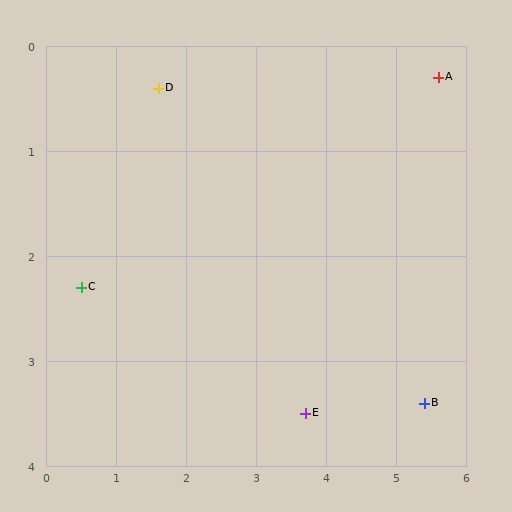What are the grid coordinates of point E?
Point E is at approximately (3.7, 3.5).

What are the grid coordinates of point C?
Point C is at approximately (0.5, 2.3).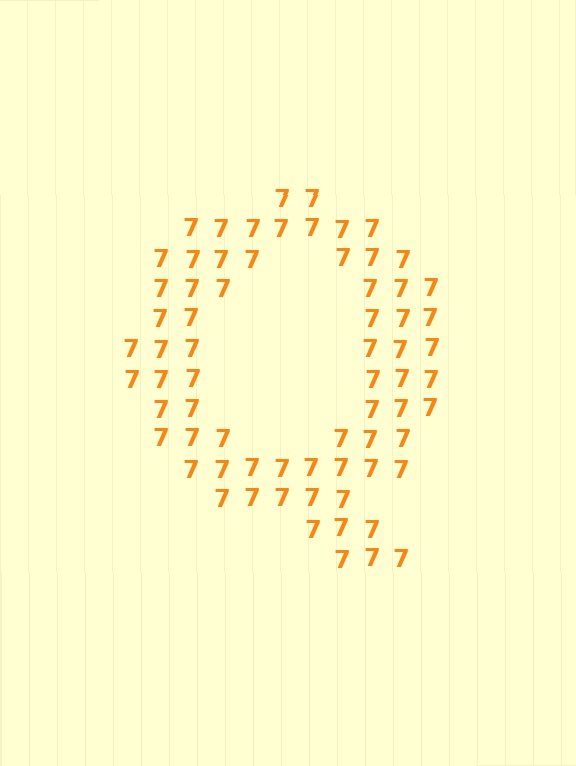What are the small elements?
The small elements are digit 7's.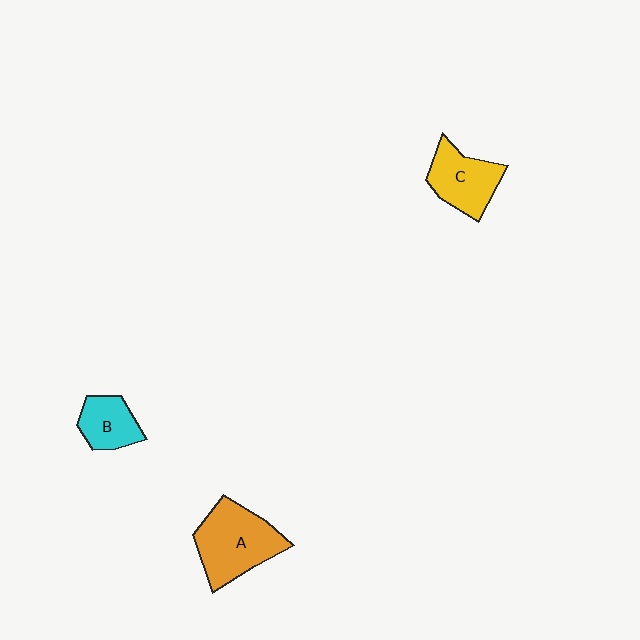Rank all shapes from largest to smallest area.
From largest to smallest: A (orange), C (yellow), B (cyan).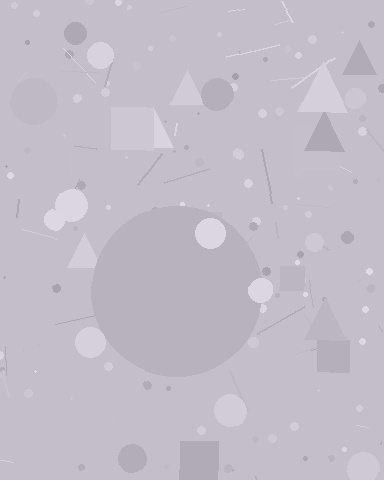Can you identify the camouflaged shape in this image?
The camouflaged shape is a circle.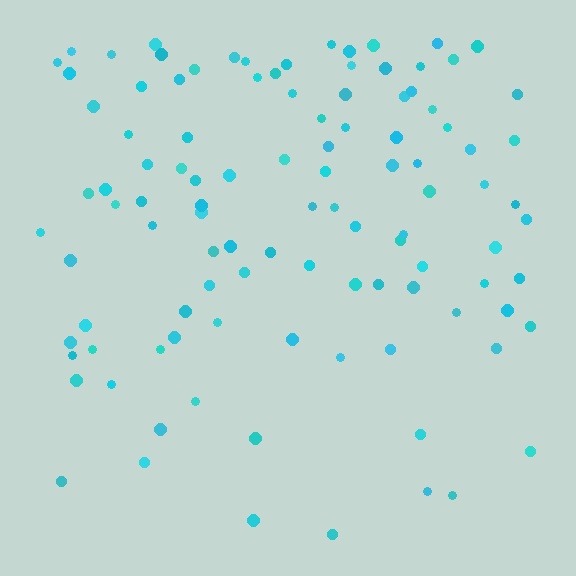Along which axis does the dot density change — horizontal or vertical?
Vertical.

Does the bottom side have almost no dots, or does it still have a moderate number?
Still a moderate number, just noticeably fewer than the top.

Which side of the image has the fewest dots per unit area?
The bottom.